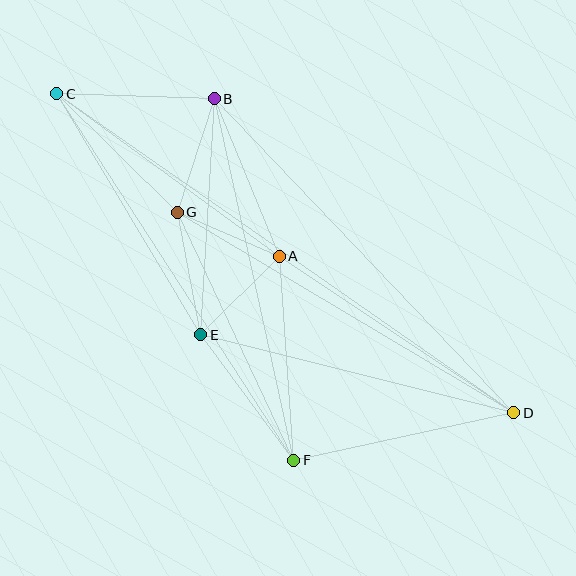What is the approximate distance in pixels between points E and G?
The distance between E and G is approximately 125 pixels.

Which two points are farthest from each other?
Points C and D are farthest from each other.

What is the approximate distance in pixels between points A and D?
The distance between A and D is approximately 282 pixels.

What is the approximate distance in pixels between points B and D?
The distance between B and D is approximately 434 pixels.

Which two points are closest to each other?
Points A and E are closest to each other.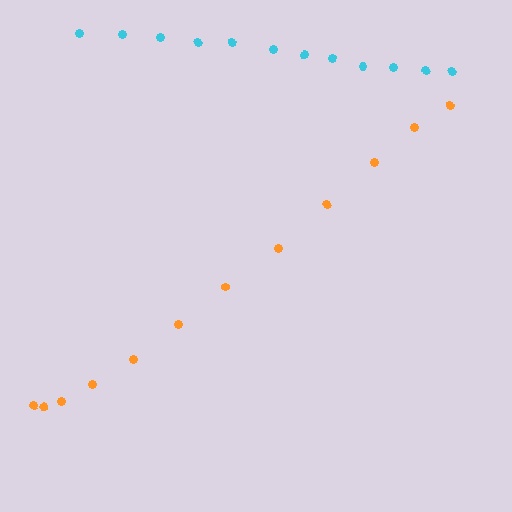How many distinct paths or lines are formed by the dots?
There are 2 distinct paths.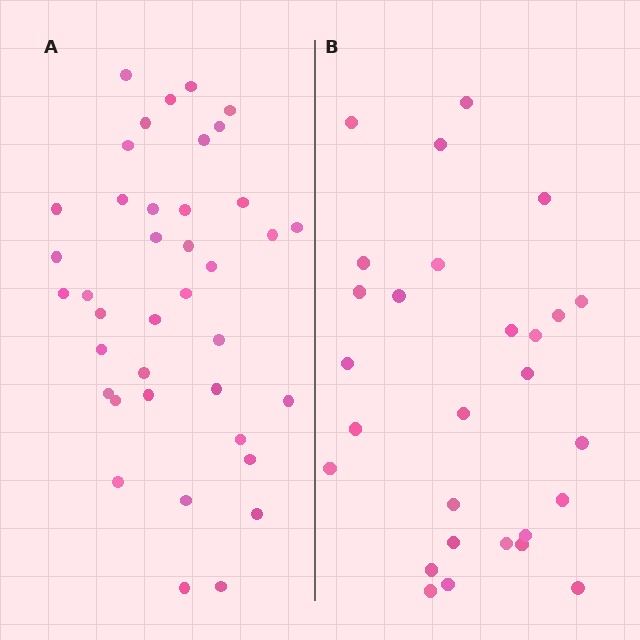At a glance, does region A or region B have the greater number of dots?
Region A (the left region) has more dots.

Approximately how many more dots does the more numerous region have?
Region A has roughly 12 or so more dots than region B.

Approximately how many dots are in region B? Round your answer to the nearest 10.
About 30 dots. (The exact count is 28, which rounds to 30.)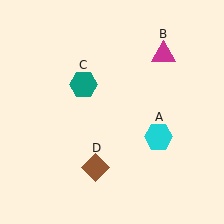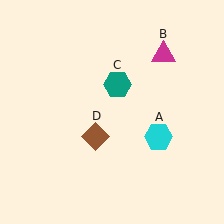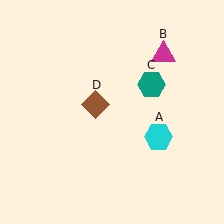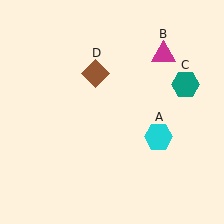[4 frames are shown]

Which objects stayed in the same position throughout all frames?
Cyan hexagon (object A) and magenta triangle (object B) remained stationary.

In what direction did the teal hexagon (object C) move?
The teal hexagon (object C) moved right.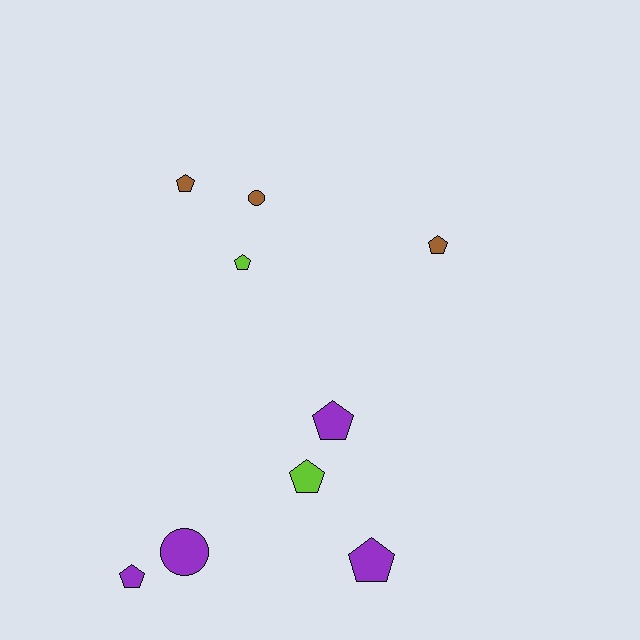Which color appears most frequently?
Purple, with 4 objects.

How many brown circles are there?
There is 1 brown circle.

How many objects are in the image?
There are 9 objects.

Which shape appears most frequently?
Pentagon, with 7 objects.